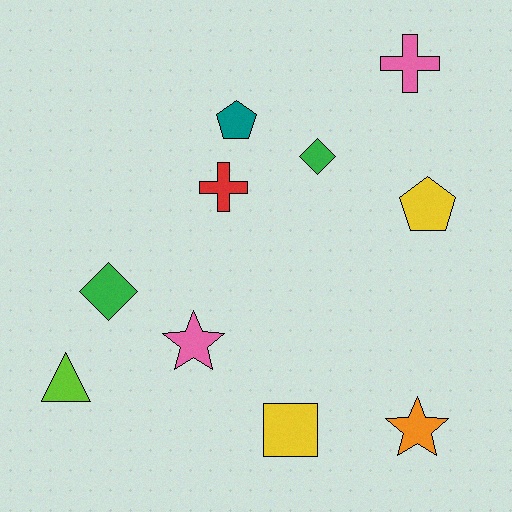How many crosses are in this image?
There are 2 crosses.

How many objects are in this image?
There are 10 objects.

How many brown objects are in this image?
There are no brown objects.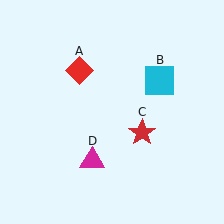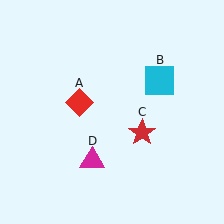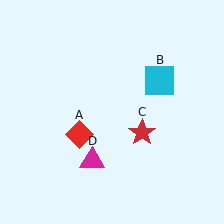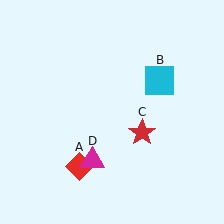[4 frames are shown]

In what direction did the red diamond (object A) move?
The red diamond (object A) moved down.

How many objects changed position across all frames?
1 object changed position: red diamond (object A).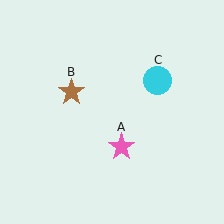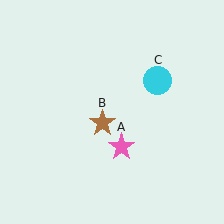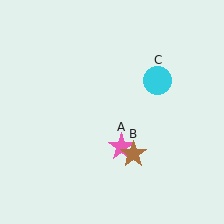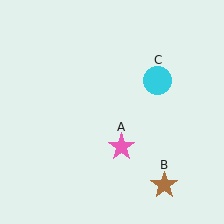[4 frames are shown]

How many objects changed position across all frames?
1 object changed position: brown star (object B).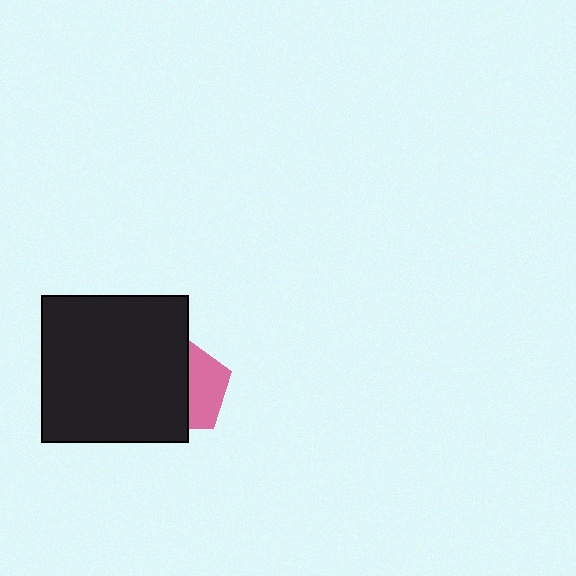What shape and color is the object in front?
The object in front is a black square.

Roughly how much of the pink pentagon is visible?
A small part of it is visible (roughly 41%).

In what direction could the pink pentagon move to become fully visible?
The pink pentagon could move right. That would shift it out from behind the black square entirely.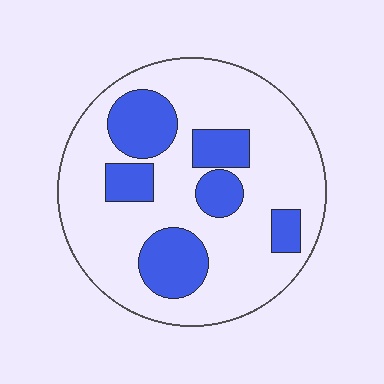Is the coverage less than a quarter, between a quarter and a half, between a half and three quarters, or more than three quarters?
Between a quarter and a half.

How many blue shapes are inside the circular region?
6.